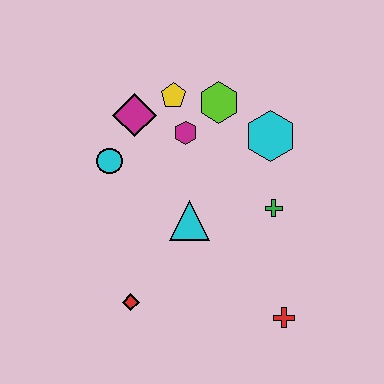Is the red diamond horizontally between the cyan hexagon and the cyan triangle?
No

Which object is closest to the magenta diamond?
The yellow pentagon is closest to the magenta diamond.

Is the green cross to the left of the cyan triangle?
No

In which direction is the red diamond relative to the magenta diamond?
The red diamond is below the magenta diamond.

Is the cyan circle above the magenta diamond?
No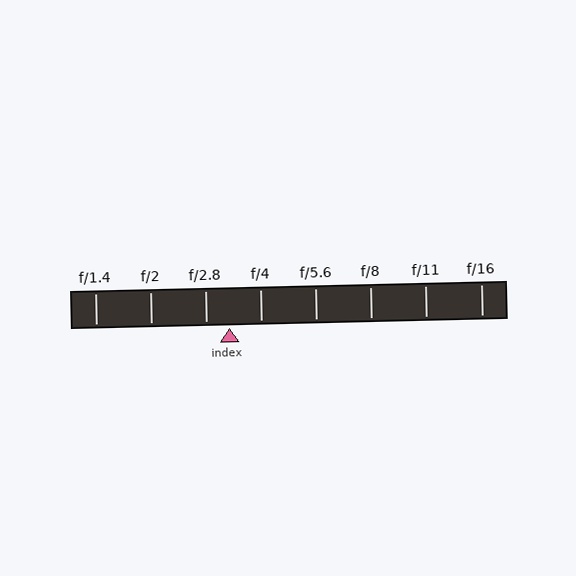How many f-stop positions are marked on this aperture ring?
There are 8 f-stop positions marked.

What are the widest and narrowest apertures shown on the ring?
The widest aperture shown is f/1.4 and the narrowest is f/16.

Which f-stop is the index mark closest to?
The index mark is closest to f/2.8.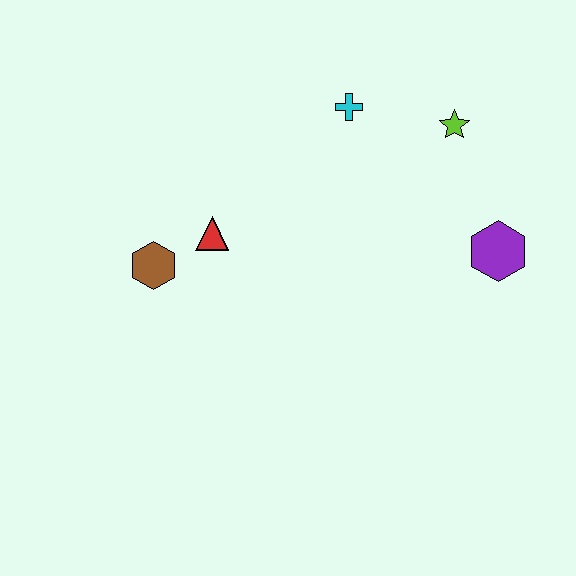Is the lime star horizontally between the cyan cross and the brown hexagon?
No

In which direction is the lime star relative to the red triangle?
The lime star is to the right of the red triangle.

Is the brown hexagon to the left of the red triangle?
Yes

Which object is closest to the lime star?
The cyan cross is closest to the lime star.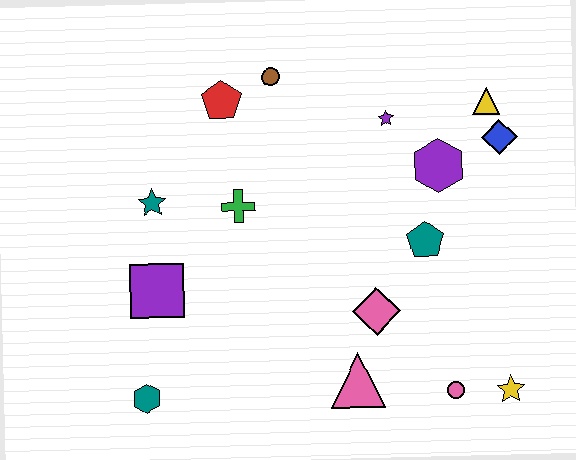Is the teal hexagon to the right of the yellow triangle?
No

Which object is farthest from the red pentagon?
The yellow star is farthest from the red pentagon.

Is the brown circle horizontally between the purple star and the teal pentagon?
No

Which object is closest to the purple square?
The teal star is closest to the purple square.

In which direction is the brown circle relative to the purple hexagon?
The brown circle is to the left of the purple hexagon.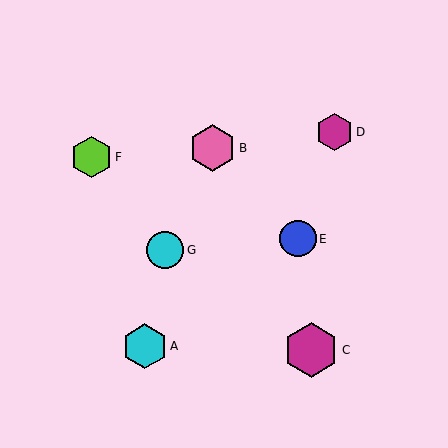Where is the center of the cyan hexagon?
The center of the cyan hexagon is at (145, 346).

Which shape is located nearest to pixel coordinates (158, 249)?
The cyan circle (labeled G) at (165, 250) is nearest to that location.